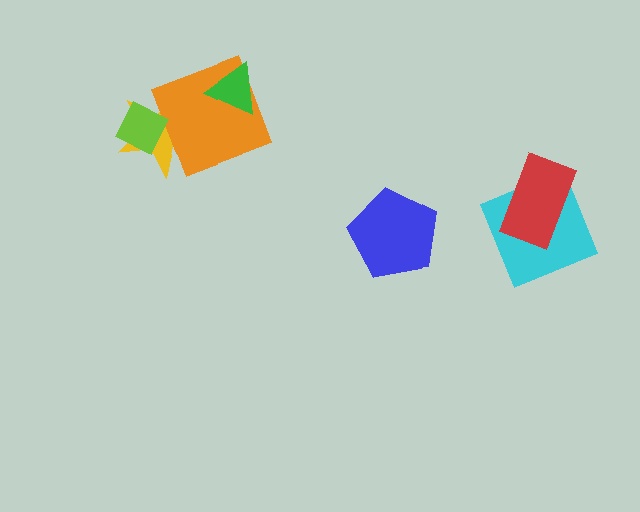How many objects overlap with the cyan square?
1 object overlaps with the cyan square.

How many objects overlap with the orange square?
2 objects overlap with the orange square.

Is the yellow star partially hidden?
Yes, it is partially covered by another shape.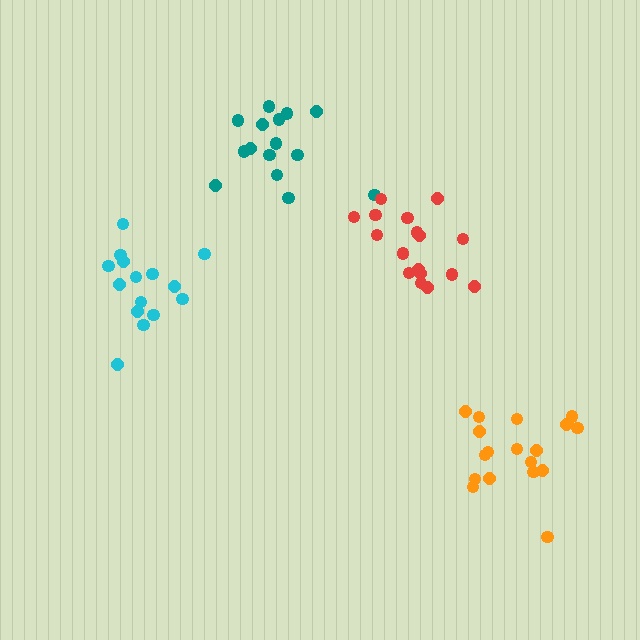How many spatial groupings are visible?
There are 4 spatial groupings.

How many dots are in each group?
Group 1: 15 dots, Group 2: 15 dots, Group 3: 17 dots, Group 4: 18 dots (65 total).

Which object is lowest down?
The orange cluster is bottommost.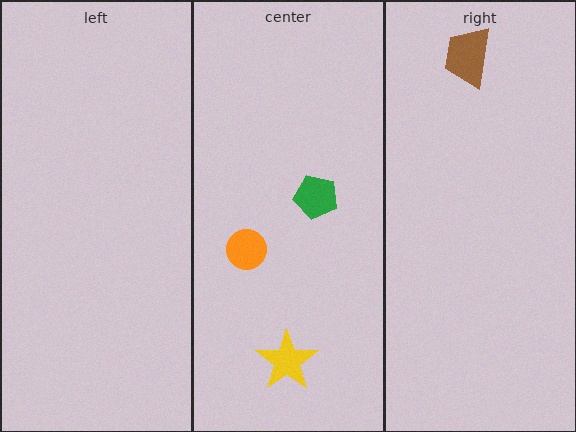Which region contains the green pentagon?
The center region.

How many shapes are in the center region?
3.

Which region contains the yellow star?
The center region.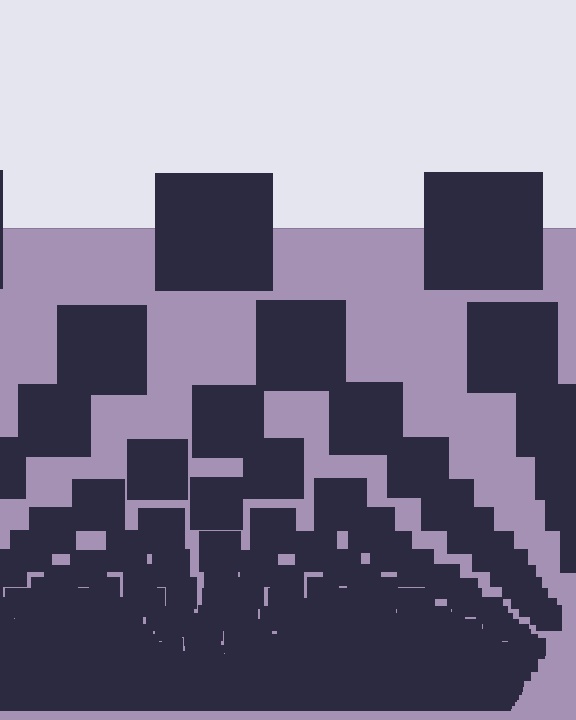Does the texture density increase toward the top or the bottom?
Density increases toward the bottom.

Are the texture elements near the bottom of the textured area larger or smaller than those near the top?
Smaller. The gradient is inverted — elements near the bottom are smaller and denser.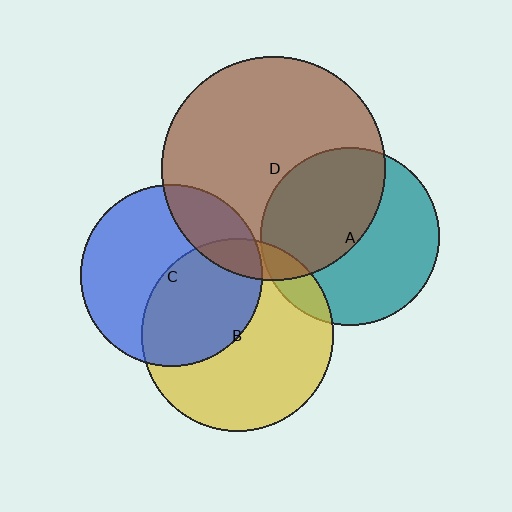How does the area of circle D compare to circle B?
Approximately 1.4 times.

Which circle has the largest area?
Circle D (brown).